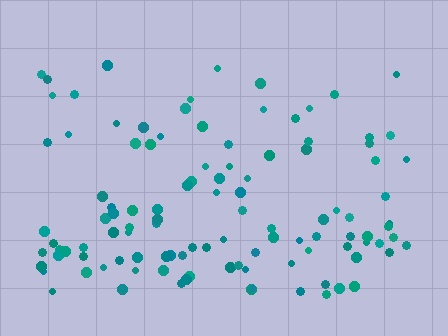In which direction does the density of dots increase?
From top to bottom, with the bottom side densest.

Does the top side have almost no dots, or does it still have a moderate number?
Still a moderate number, just noticeably fewer than the bottom.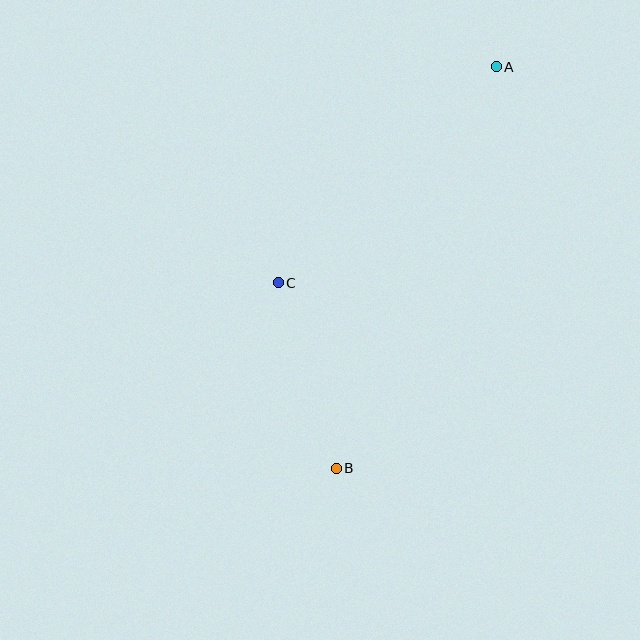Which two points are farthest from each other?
Points A and B are farthest from each other.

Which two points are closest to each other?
Points B and C are closest to each other.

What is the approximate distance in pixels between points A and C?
The distance between A and C is approximately 307 pixels.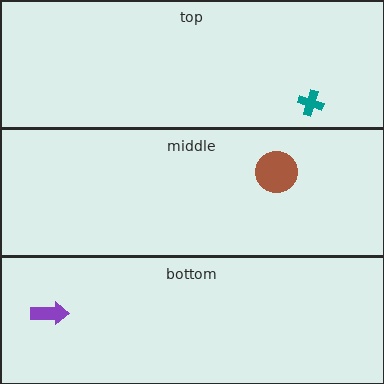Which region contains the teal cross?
The top region.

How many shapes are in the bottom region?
1.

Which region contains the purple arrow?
The bottom region.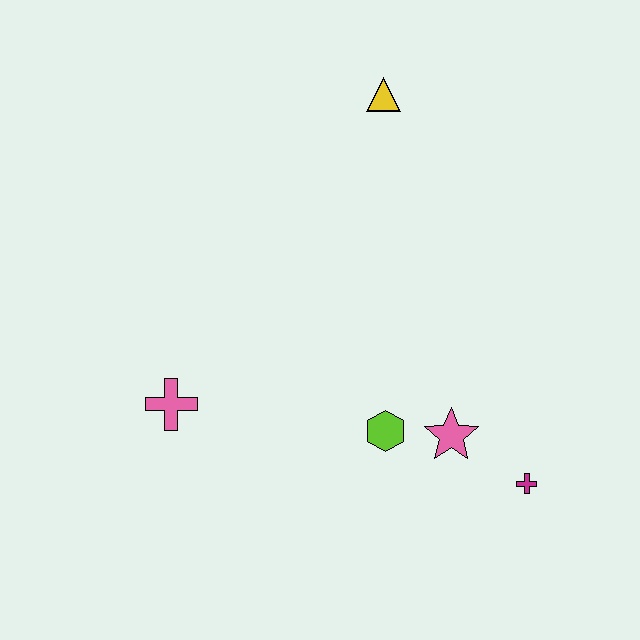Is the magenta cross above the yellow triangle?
No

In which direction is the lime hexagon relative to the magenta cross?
The lime hexagon is to the left of the magenta cross.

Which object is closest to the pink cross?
The lime hexagon is closest to the pink cross.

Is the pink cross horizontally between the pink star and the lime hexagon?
No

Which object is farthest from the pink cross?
The yellow triangle is farthest from the pink cross.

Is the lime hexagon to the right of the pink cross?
Yes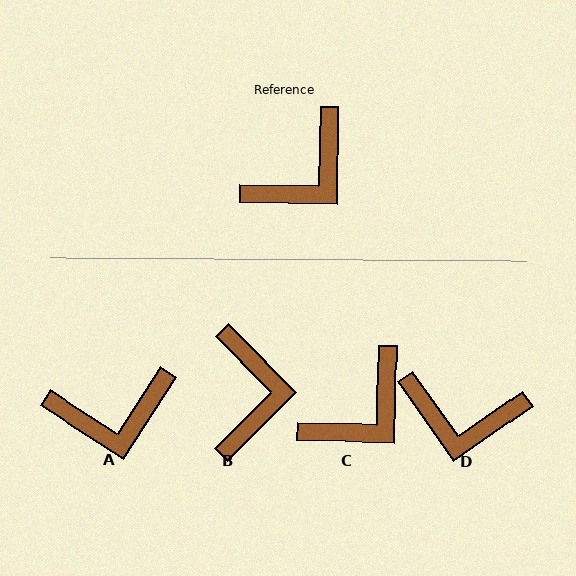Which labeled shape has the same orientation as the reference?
C.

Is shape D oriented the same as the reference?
No, it is off by about 54 degrees.